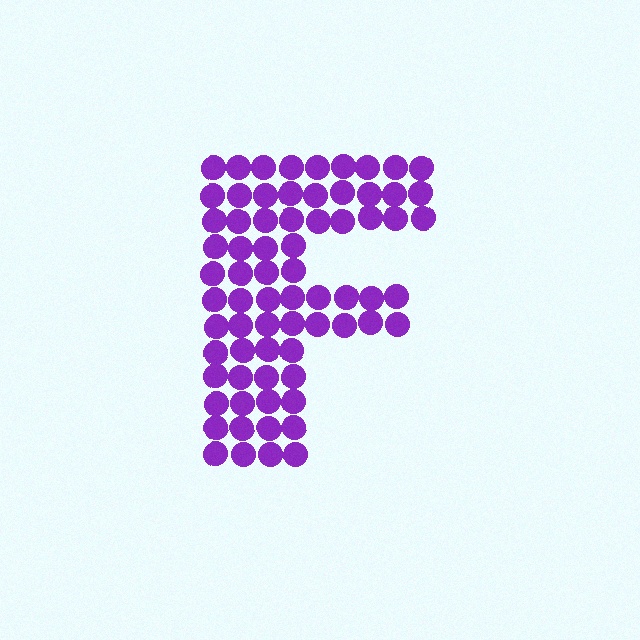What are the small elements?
The small elements are circles.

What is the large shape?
The large shape is the letter F.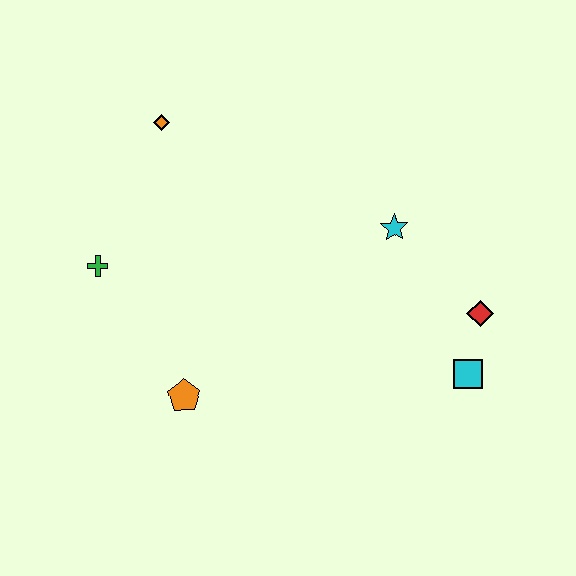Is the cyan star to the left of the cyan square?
Yes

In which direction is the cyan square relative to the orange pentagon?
The cyan square is to the right of the orange pentagon.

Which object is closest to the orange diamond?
The green cross is closest to the orange diamond.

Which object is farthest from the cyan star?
The green cross is farthest from the cyan star.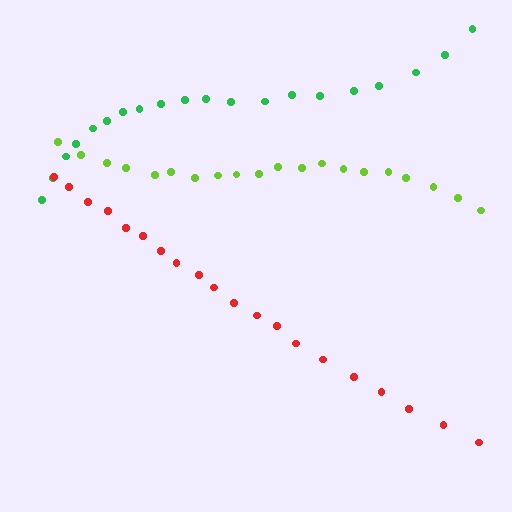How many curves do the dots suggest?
There are 3 distinct paths.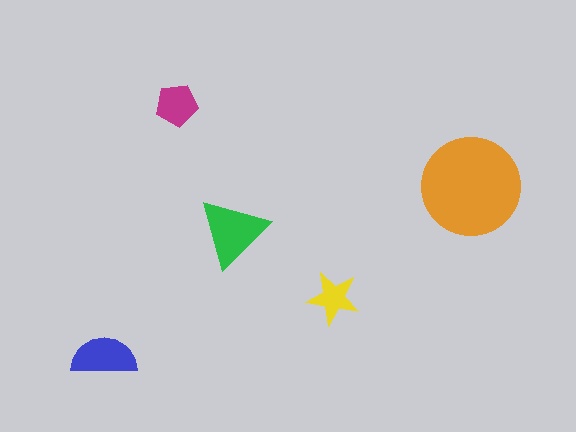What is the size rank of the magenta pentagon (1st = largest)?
4th.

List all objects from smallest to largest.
The yellow star, the magenta pentagon, the blue semicircle, the green triangle, the orange circle.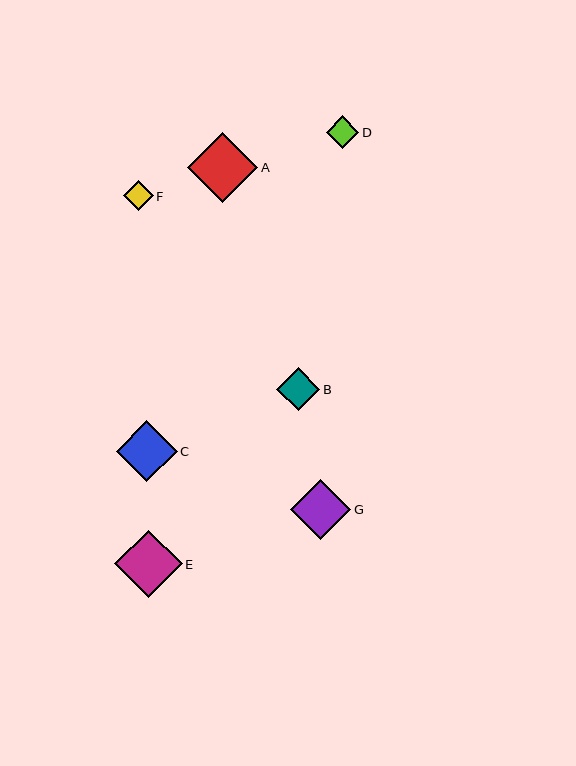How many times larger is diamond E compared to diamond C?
Diamond E is approximately 1.1 times the size of diamond C.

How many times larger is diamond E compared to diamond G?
Diamond E is approximately 1.1 times the size of diamond G.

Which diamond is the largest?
Diamond A is the largest with a size of approximately 70 pixels.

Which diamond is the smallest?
Diamond F is the smallest with a size of approximately 30 pixels.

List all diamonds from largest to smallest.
From largest to smallest: A, E, C, G, B, D, F.